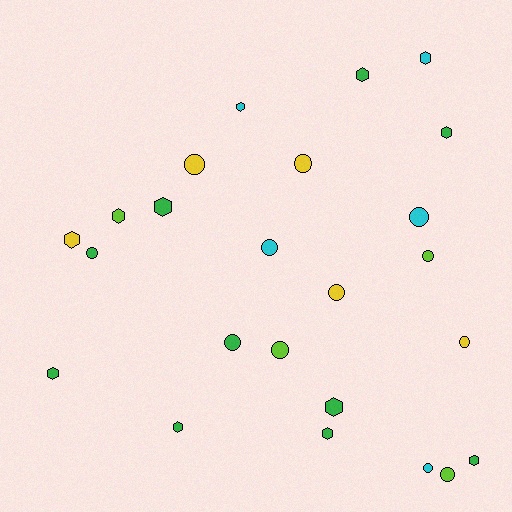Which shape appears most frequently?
Circle, with 12 objects.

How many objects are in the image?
There are 24 objects.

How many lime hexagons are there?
There is 1 lime hexagon.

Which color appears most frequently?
Green, with 10 objects.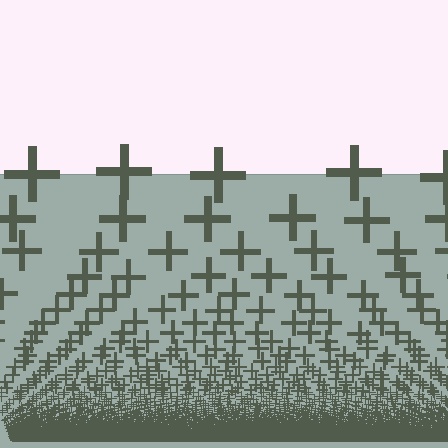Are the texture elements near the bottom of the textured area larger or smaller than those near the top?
Smaller. The gradient is inverted — elements near the bottom are smaller and denser.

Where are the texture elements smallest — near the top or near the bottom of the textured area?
Near the bottom.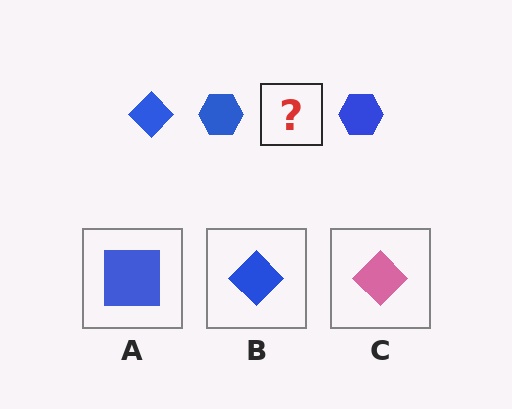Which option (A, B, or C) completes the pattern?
B.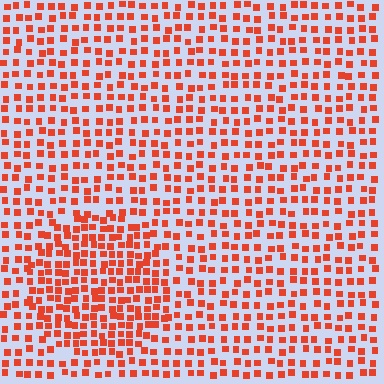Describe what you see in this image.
The image contains small red elements arranged at two different densities. A circle-shaped region is visible where the elements are more densely packed than the surrounding area.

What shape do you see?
I see a circle.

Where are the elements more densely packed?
The elements are more densely packed inside the circle boundary.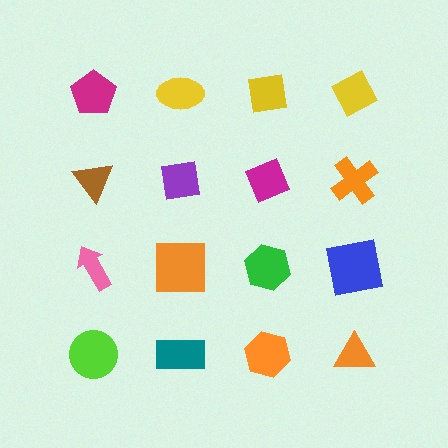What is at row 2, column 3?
A magenta diamond.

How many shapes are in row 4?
4 shapes.